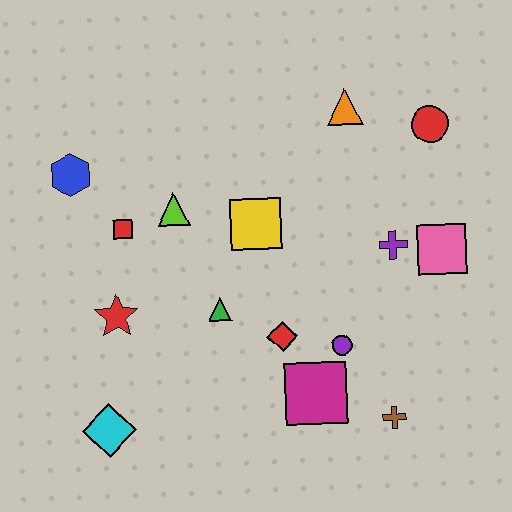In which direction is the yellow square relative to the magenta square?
The yellow square is above the magenta square.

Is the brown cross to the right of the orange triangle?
Yes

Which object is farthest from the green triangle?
The red circle is farthest from the green triangle.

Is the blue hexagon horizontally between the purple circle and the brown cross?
No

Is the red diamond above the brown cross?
Yes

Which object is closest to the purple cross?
The pink square is closest to the purple cross.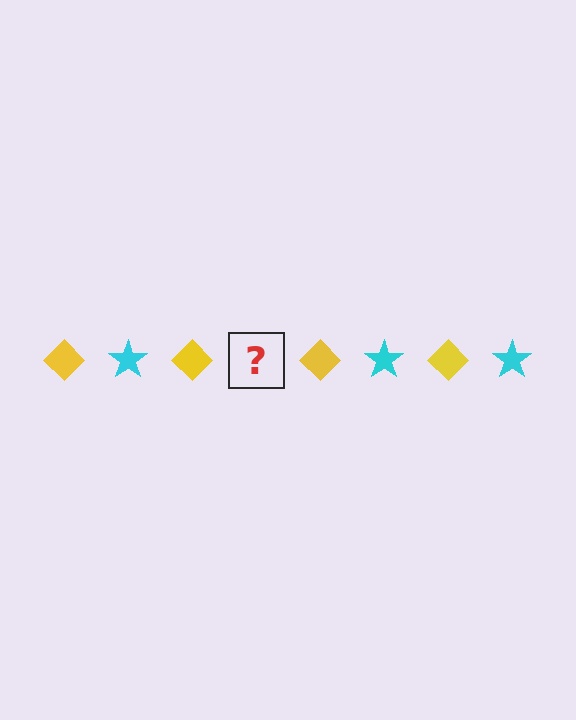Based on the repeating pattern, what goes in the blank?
The blank should be a cyan star.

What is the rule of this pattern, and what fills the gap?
The rule is that the pattern alternates between yellow diamond and cyan star. The gap should be filled with a cyan star.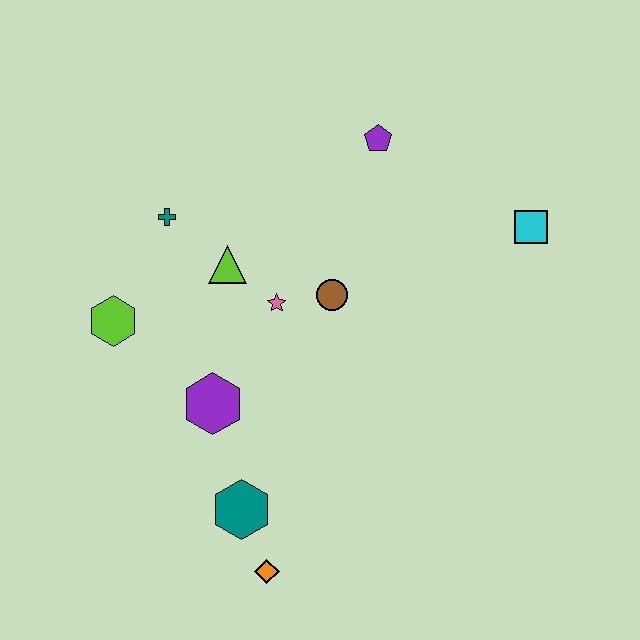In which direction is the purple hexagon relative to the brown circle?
The purple hexagon is to the left of the brown circle.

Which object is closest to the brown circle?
The pink star is closest to the brown circle.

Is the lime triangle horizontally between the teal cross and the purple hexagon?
No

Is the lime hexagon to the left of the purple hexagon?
Yes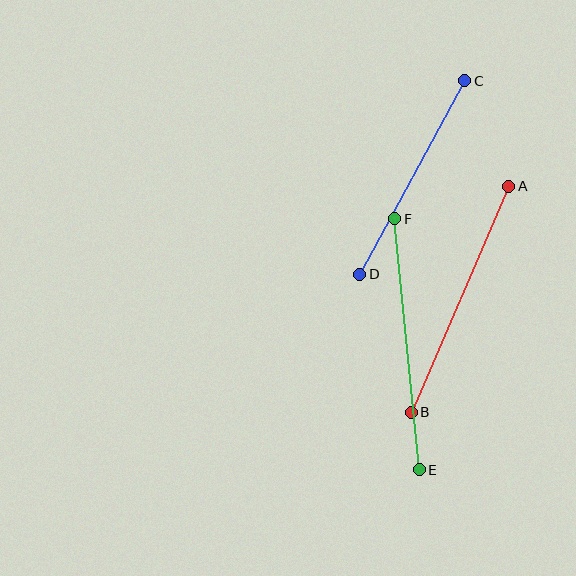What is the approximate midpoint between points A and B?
The midpoint is at approximately (460, 299) pixels.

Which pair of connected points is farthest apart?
Points E and F are farthest apart.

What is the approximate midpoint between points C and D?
The midpoint is at approximately (412, 178) pixels.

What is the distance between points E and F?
The distance is approximately 252 pixels.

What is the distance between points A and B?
The distance is approximately 246 pixels.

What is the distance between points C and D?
The distance is approximately 220 pixels.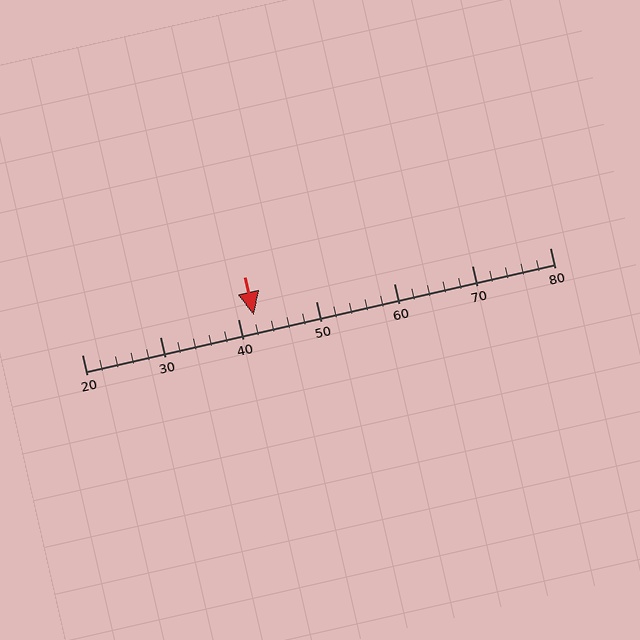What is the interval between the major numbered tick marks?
The major tick marks are spaced 10 units apart.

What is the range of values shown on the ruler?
The ruler shows values from 20 to 80.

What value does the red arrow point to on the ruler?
The red arrow points to approximately 42.